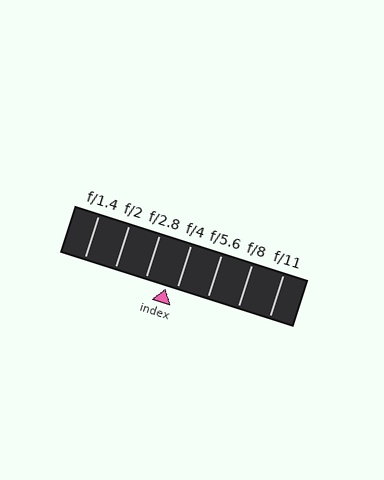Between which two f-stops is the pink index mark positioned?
The index mark is between f/2.8 and f/4.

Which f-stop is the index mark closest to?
The index mark is closest to f/4.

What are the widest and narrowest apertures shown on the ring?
The widest aperture shown is f/1.4 and the narrowest is f/11.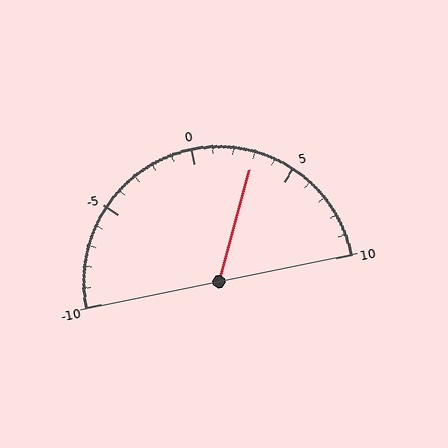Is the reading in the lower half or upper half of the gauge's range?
The reading is in the upper half of the range (-10 to 10).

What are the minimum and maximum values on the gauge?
The gauge ranges from -10 to 10.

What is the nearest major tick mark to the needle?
The nearest major tick mark is 5.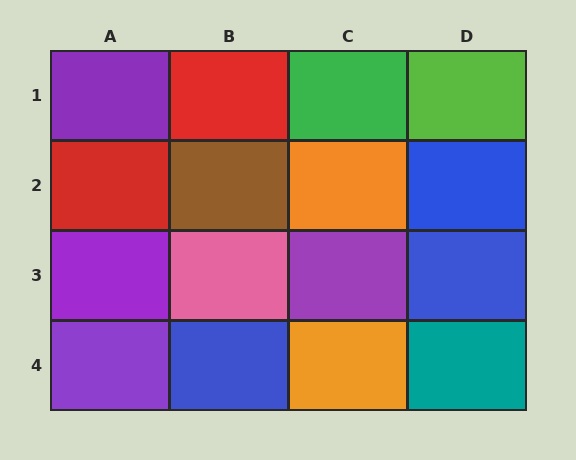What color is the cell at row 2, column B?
Brown.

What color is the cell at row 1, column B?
Red.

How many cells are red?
2 cells are red.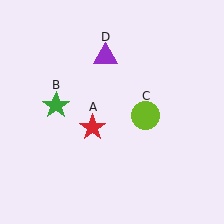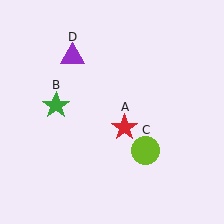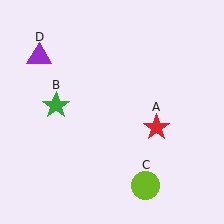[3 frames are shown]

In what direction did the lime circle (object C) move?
The lime circle (object C) moved down.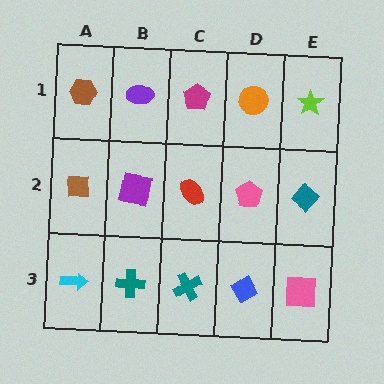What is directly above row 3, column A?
A brown square.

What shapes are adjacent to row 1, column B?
A purple square (row 2, column B), a brown hexagon (row 1, column A), a magenta pentagon (row 1, column C).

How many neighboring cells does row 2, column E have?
3.